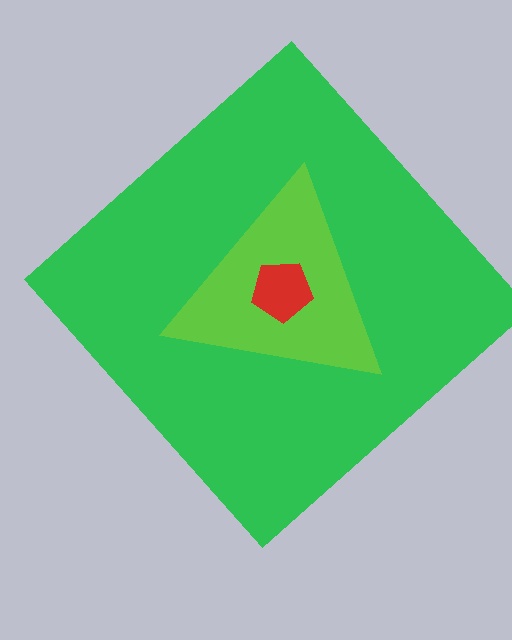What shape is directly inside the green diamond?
The lime triangle.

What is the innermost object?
The red pentagon.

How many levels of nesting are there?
3.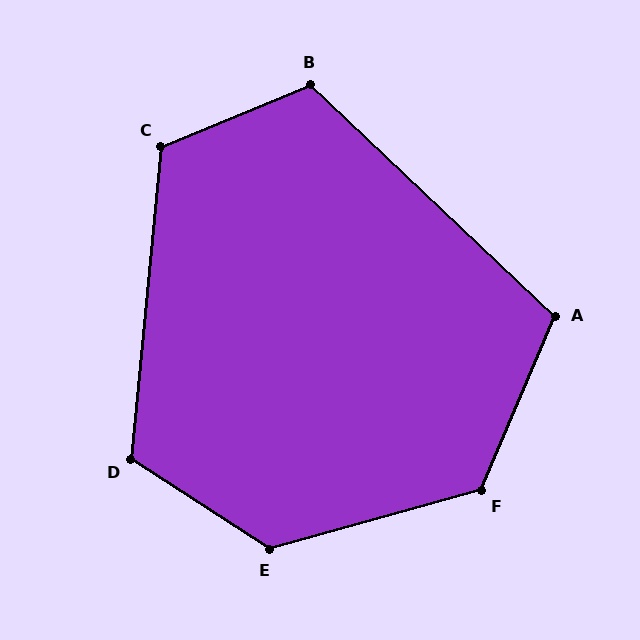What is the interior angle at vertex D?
Approximately 118 degrees (obtuse).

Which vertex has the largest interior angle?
E, at approximately 132 degrees.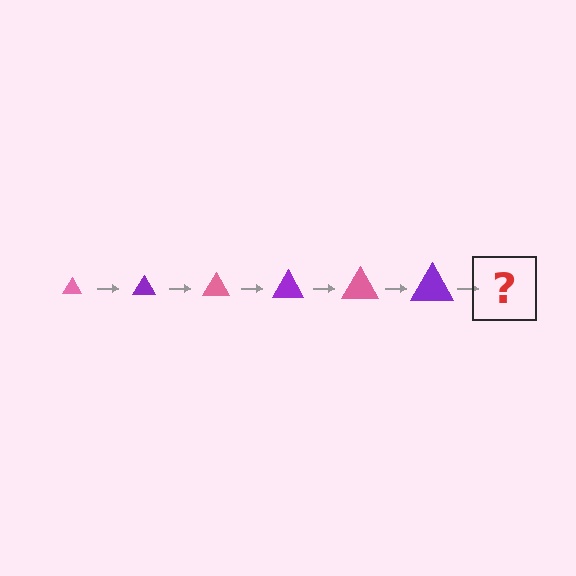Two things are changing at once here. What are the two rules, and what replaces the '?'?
The two rules are that the triangle grows larger each step and the color cycles through pink and purple. The '?' should be a pink triangle, larger than the previous one.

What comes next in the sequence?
The next element should be a pink triangle, larger than the previous one.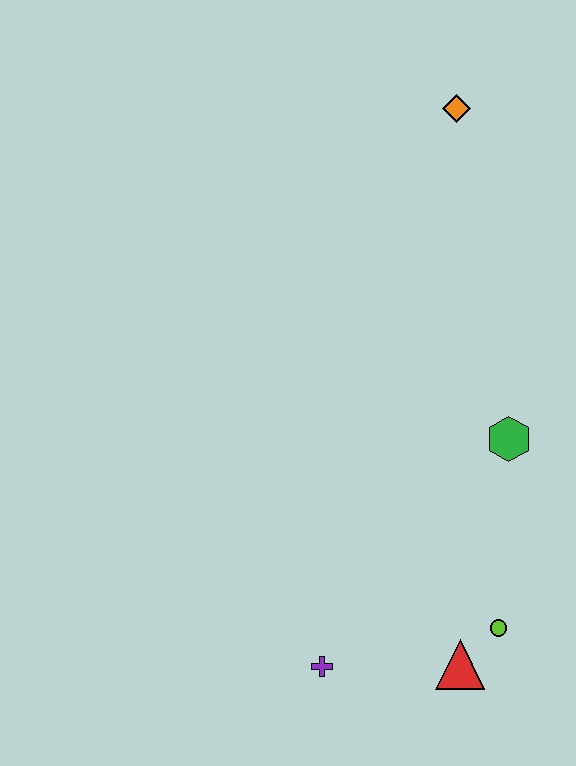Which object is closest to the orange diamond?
The green hexagon is closest to the orange diamond.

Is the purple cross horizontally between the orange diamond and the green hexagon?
No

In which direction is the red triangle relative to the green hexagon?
The red triangle is below the green hexagon.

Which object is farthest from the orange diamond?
The purple cross is farthest from the orange diamond.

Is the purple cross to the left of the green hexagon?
Yes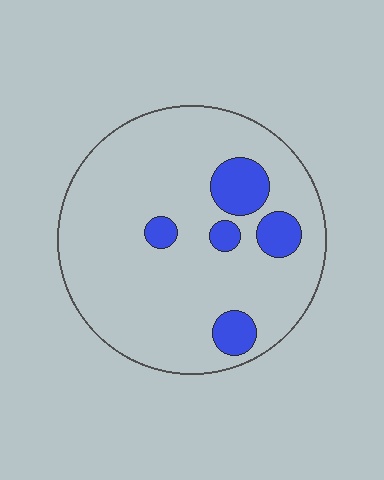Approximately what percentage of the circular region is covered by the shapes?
Approximately 15%.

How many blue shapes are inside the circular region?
5.